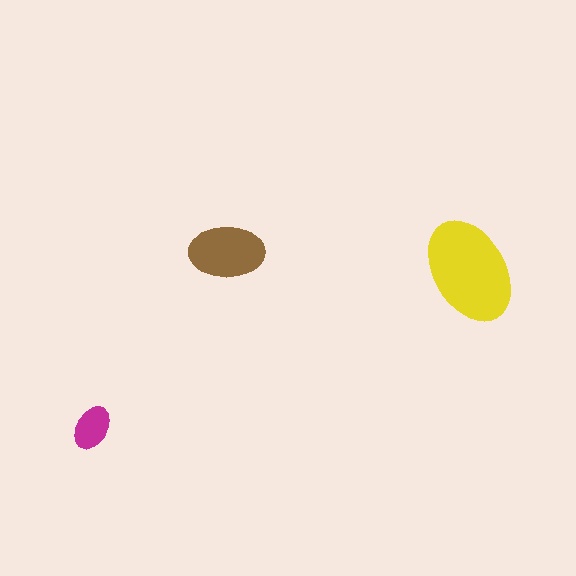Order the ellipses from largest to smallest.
the yellow one, the brown one, the magenta one.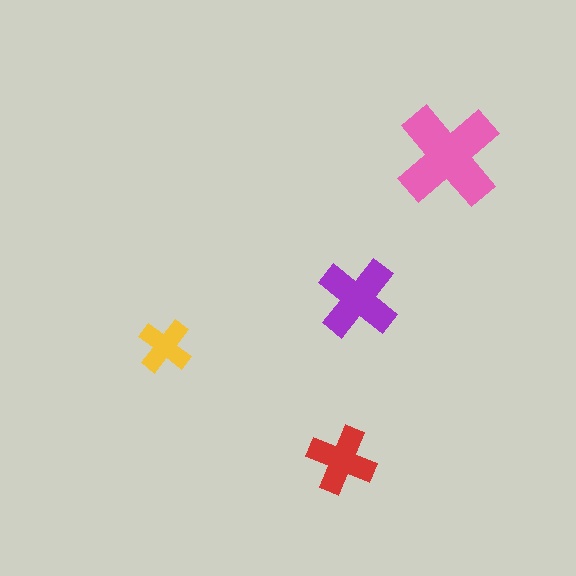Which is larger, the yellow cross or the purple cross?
The purple one.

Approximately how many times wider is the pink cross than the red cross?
About 1.5 times wider.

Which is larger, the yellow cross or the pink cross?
The pink one.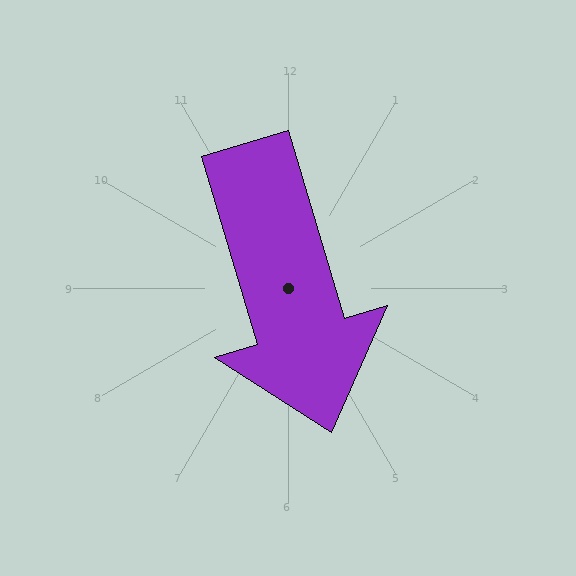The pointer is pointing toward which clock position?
Roughly 5 o'clock.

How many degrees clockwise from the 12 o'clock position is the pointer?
Approximately 163 degrees.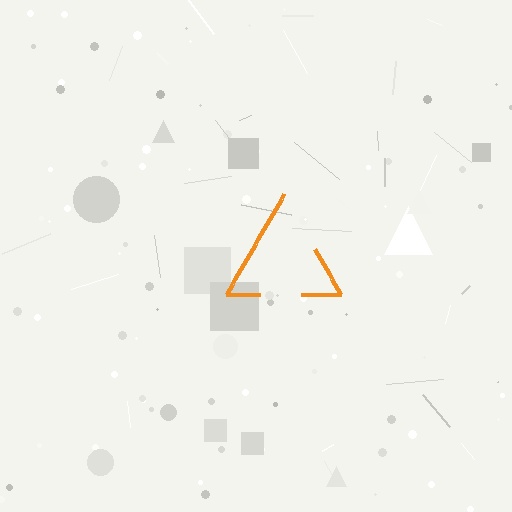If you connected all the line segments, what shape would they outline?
They would outline a triangle.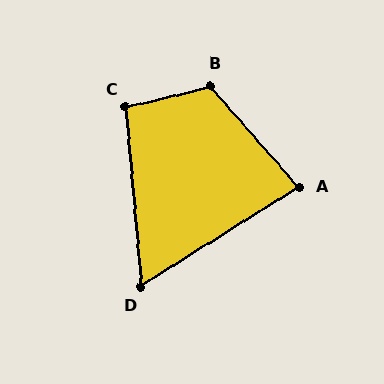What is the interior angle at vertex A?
Approximately 81 degrees (acute).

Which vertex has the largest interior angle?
B, at approximately 117 degrees.